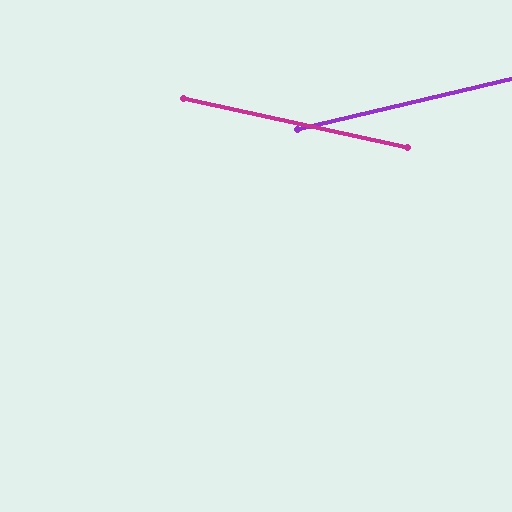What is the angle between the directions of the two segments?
Approximately 26 degrees.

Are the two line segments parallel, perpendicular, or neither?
Neither parallel nor perpendicular — they differ by about 26°.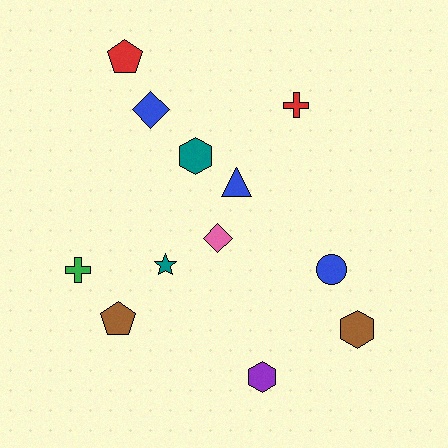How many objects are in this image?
There are 12 objects.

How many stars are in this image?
There is 1 star.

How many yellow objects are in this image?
There are no yellow objects.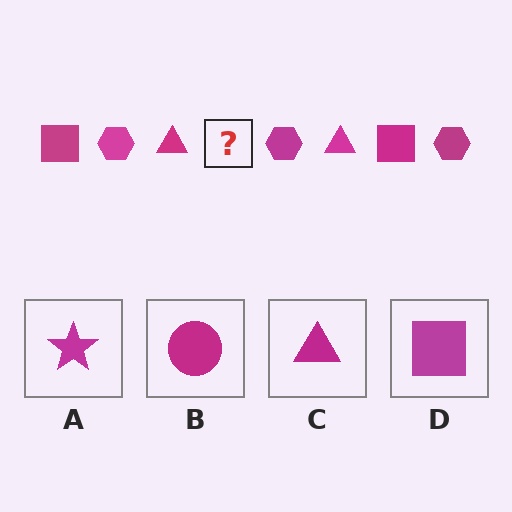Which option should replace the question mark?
Option D.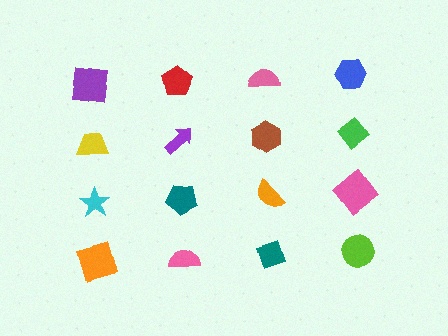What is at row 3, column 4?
A pink diamond.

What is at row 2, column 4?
A green diamond.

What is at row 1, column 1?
A purple square.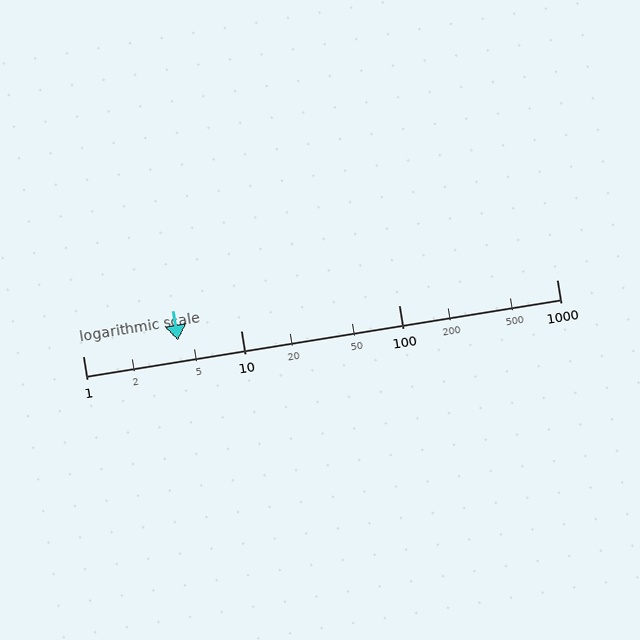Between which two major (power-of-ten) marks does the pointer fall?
The pointer is between 1 and 10.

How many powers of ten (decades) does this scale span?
The scale spans 3 decades, from 1 to 1000.